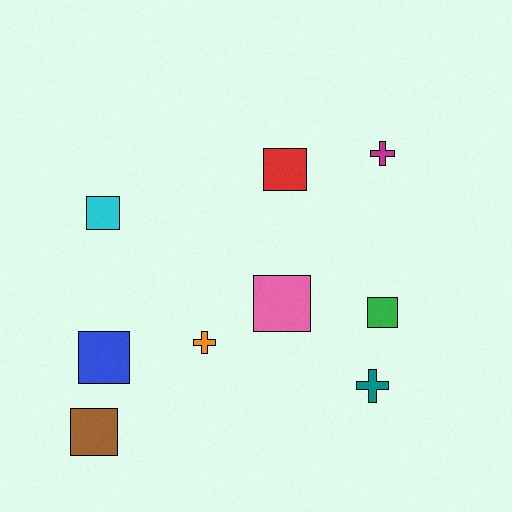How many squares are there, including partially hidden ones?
There are 6 squares.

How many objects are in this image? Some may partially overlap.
There are 9 objects.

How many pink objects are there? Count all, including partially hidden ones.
There is 1 pink object.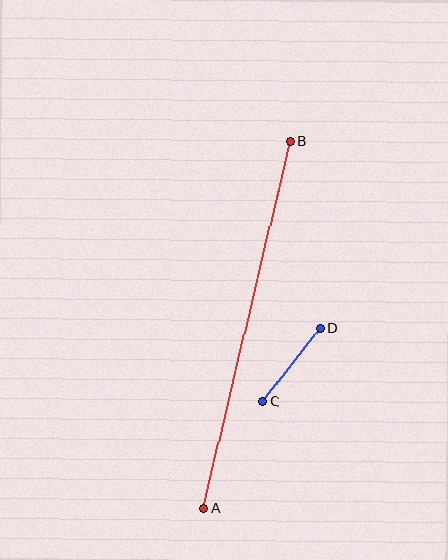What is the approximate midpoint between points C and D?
The midpoint is at approximately (291, 365) pixels.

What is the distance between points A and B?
The distance is approximately 377 pixels.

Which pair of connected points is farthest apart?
Points A and B are farthest apart.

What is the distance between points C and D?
The distance is approximately 93 pixels.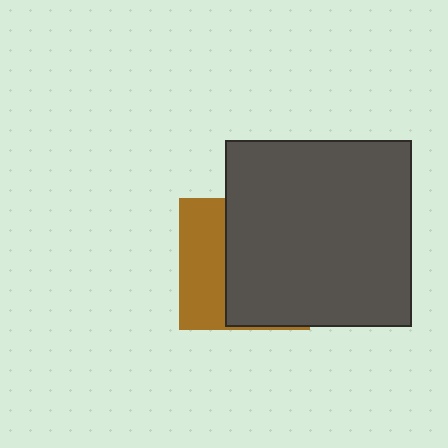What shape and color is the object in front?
The object in front is a dark gray square.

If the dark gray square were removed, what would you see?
You would see the complete brown square.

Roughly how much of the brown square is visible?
A small part of it is visible (roughly 36%).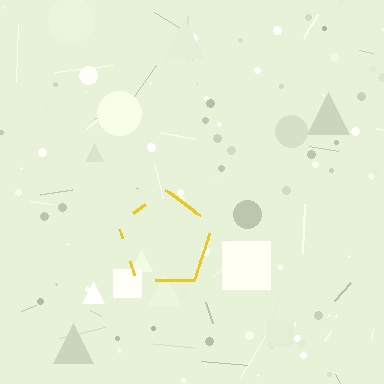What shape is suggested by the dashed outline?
The dashed outline suggests a pentagon.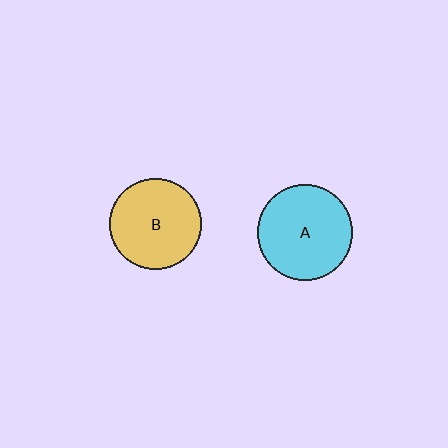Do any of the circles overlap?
No, none of the circles overlap.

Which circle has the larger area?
Circle A (cyan).